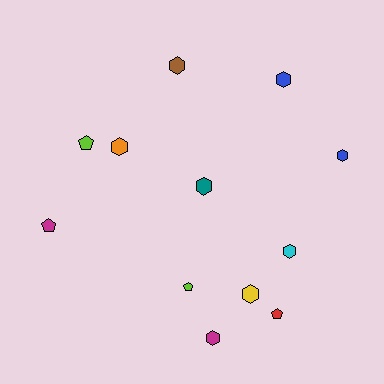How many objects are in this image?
There are 12 objects.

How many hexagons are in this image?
There are 8 hexagons.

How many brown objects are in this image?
There is 1 brown object.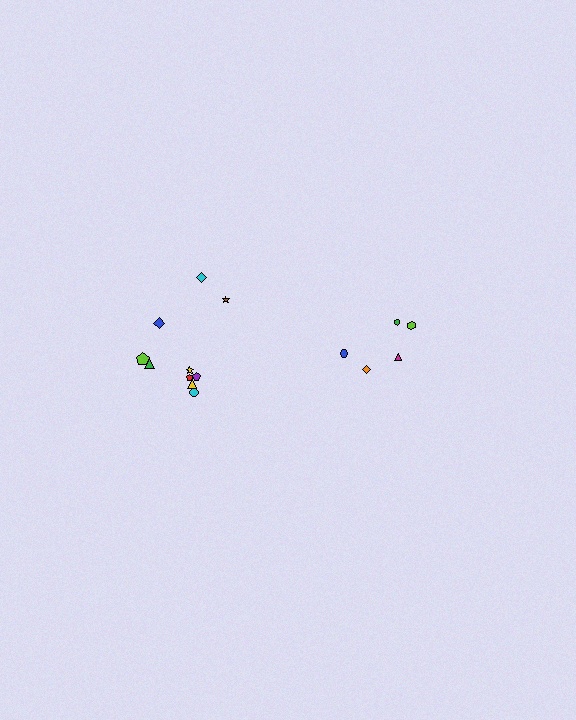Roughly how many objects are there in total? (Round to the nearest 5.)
Roughly 15 objects in total.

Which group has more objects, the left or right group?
The left group.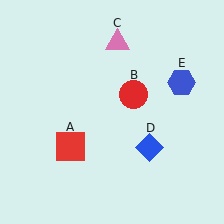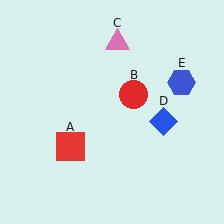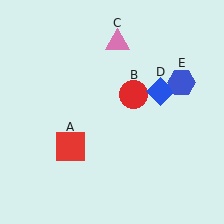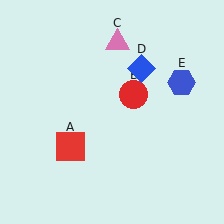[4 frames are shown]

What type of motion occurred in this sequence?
The blue diamond (object D) rotated counterclockwise around the center of the scene.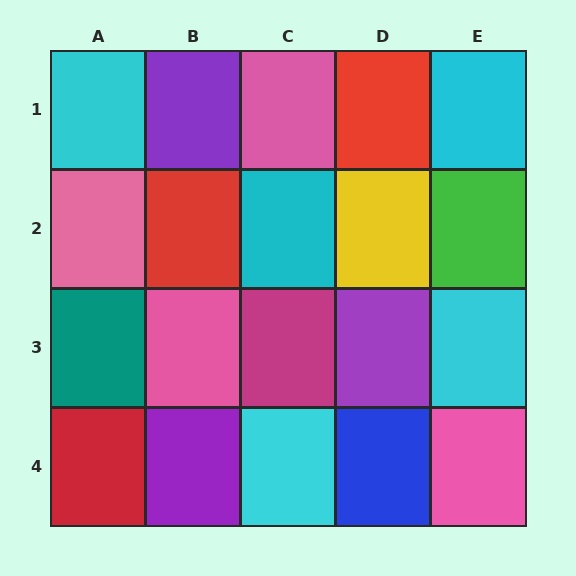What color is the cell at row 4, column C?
Cyan.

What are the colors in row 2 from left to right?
Pink, red, cyan, yellow, green.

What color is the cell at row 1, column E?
Cyan.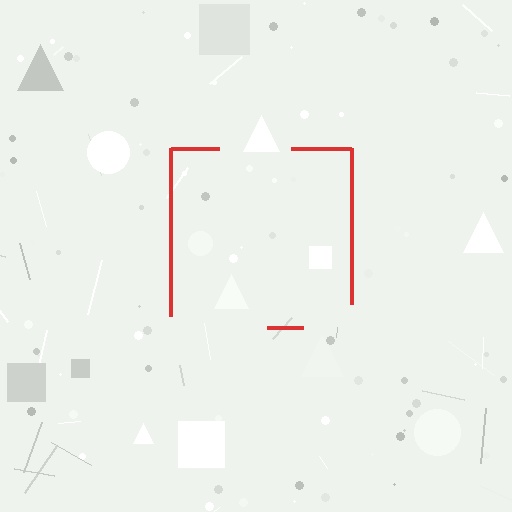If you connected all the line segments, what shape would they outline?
They would outline a square.